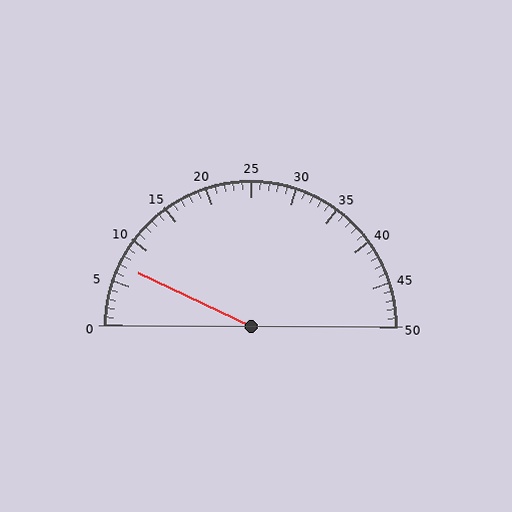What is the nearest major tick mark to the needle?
The nearest major tick mark is 5.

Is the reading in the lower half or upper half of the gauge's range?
The reading is in the lower half of the range (0 to 50).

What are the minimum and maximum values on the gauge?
The gauge ranges from 0 to 50.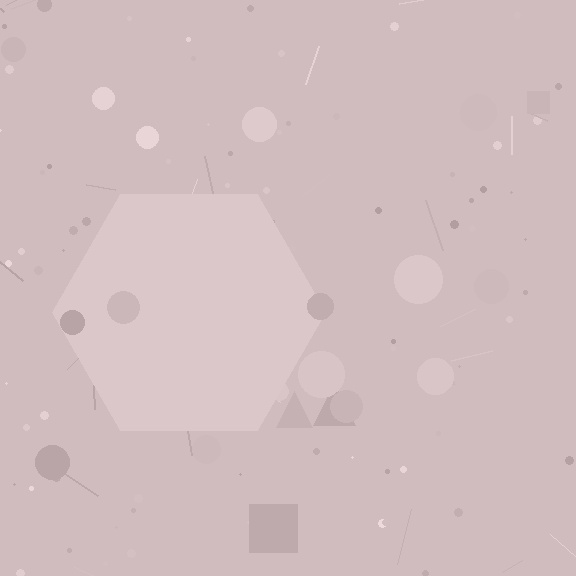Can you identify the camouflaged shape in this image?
The camouflaged shape is a hexagon.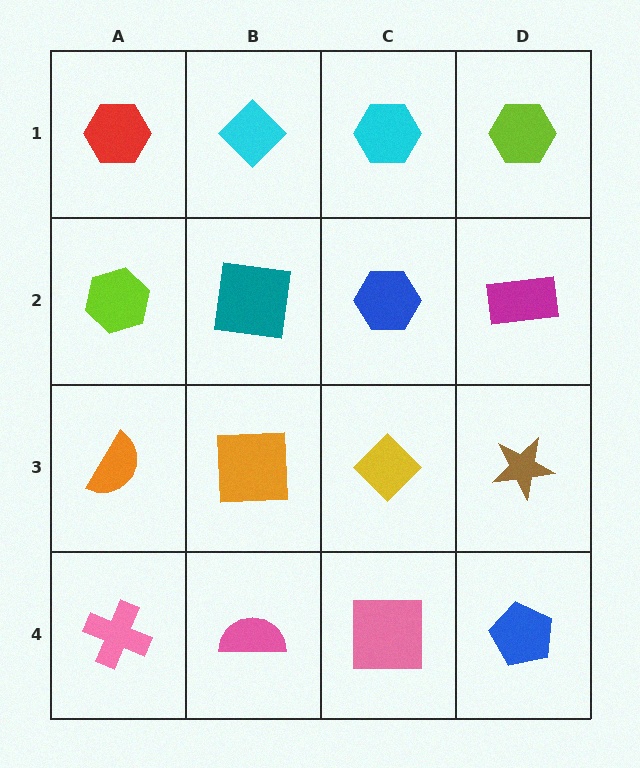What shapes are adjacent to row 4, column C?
A yellow diamond (row 3, column C), a pink semicircle (row 4, column B), a blue pentagon (row 4, column D).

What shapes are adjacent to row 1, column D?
A magenta rectangle (row 2, column D), a cyan hexagon (row 1, column C).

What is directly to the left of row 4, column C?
A pink semicircle.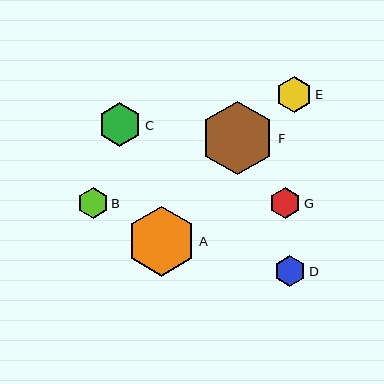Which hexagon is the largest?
Hexagon F is the largest with a size of approximately 74 pixels.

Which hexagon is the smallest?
Hexagon B is the smallest with a size of approximately 31 pixels.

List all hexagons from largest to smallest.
From largest to smallest: F, A, C, E, D, G, B.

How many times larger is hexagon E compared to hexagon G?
Hexagon E is approximately 1.2 times the size of hexagon G.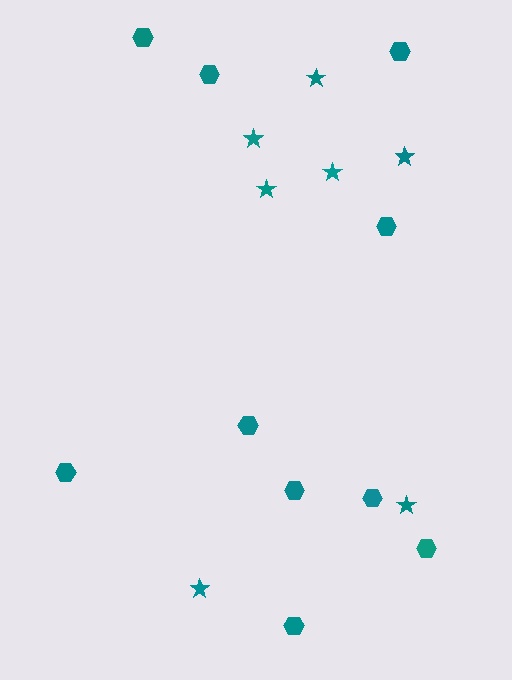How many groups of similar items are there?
There are 2 groups: one group of hexagons (10) and one group of stars (7).